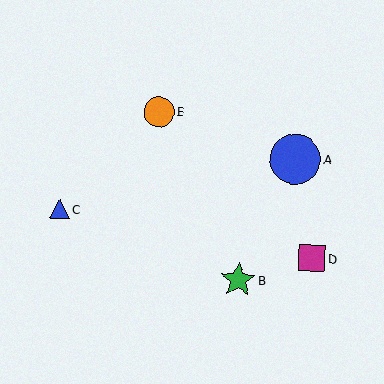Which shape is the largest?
The blue circle (labeled A) is the largest.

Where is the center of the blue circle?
The center of the blue circle is at (295, 159).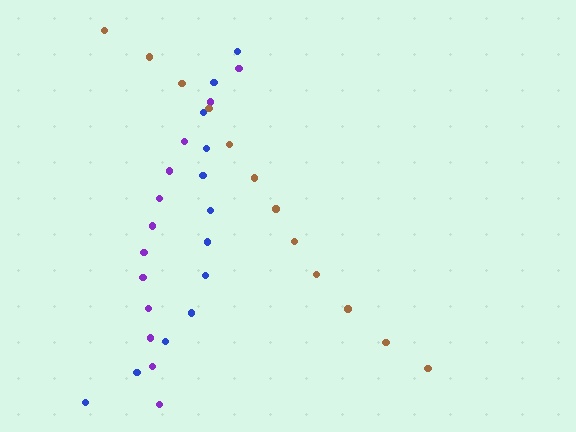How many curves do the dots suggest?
There are 3 distinct paths.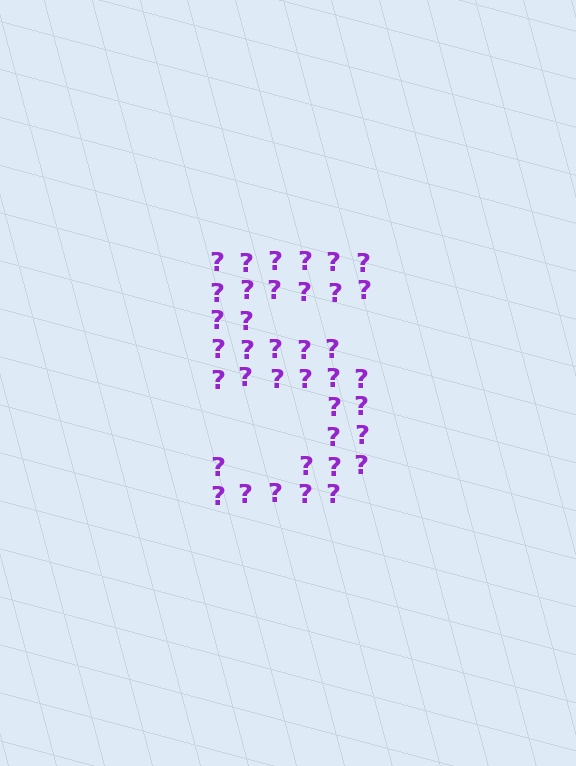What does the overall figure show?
The overall figure shows the digit 5.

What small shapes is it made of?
It is made of small question marks.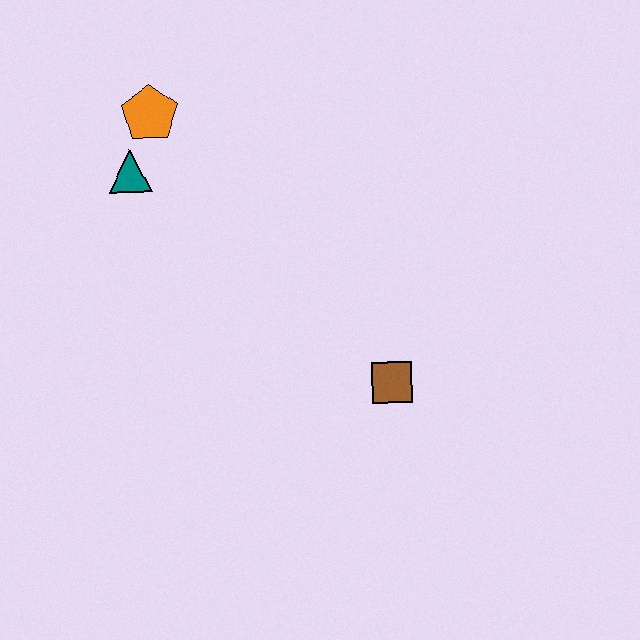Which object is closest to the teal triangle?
The orange pentagon is closest to the teal triangle.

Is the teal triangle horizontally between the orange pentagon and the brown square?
No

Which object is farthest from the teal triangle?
The brown square is farthest from the teal triangle.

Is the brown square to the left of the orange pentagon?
No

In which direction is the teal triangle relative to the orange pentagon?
The teal triangle is below the orange pentagon.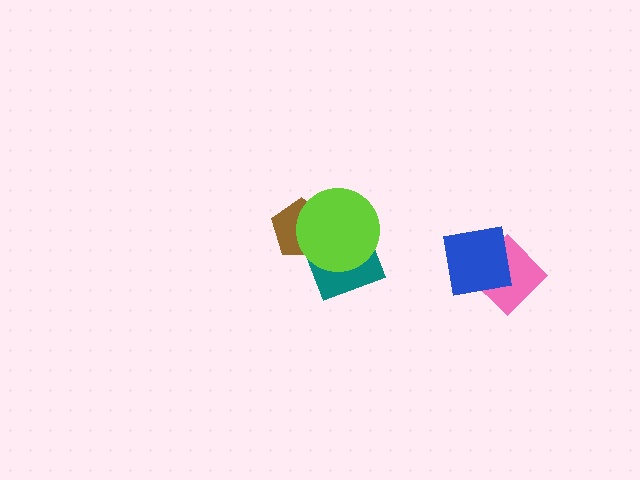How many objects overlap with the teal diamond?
2 objects overlap with the teal diamond.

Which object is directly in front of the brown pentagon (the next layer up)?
The teal diamond is directly in front of the brown pentagon.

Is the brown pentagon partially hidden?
Yes, it is partially covered by another shape.